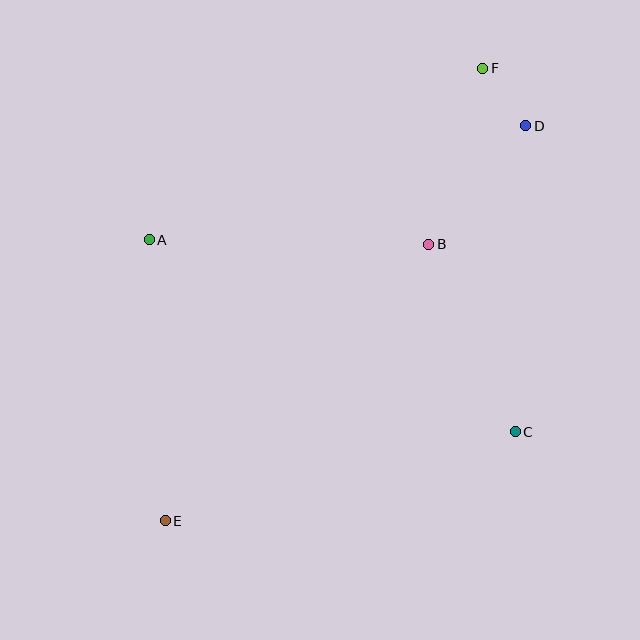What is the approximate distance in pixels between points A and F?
The distance between A and F is approximately 375 pixels.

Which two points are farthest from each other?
Points E and F are farthest from each other.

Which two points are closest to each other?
Points D and F are closest to each other.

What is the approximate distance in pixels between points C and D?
The distance between C and D is approximately 306 pixels.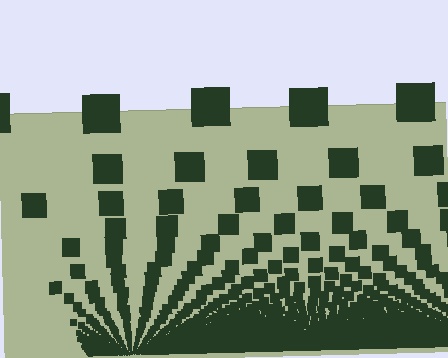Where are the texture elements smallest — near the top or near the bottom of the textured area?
Near the bottom.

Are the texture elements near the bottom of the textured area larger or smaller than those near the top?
Smaller. The gradient is inverted — elements near the bottom are smaller and denser.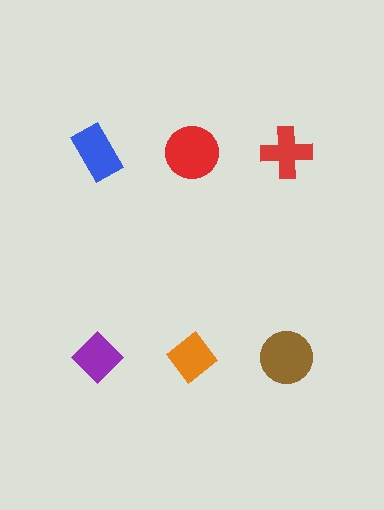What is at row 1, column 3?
A red cross.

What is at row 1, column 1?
A blue rectangle.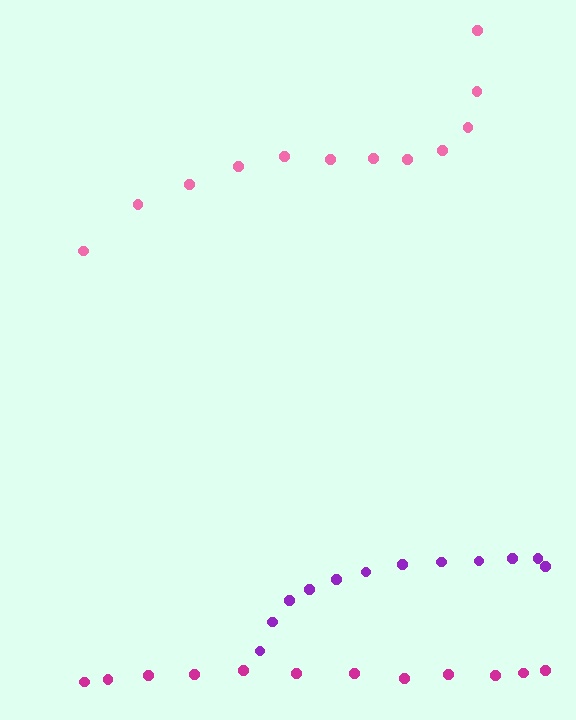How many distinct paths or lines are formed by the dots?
There are 3 distinct paths.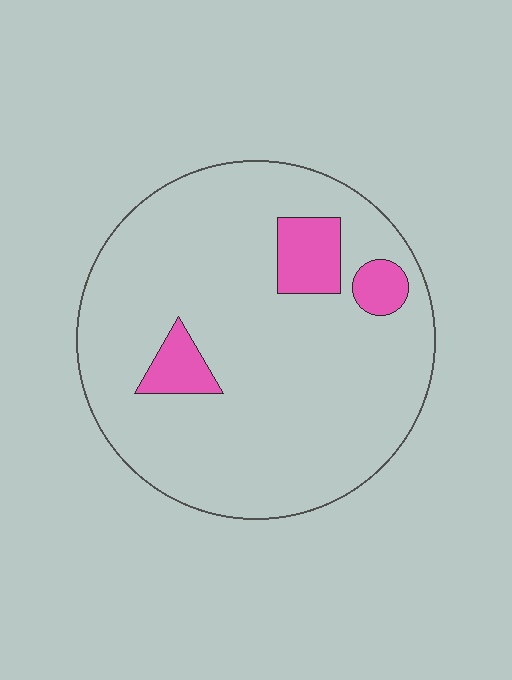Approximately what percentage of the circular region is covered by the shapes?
Approximately 10%.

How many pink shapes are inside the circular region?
3.